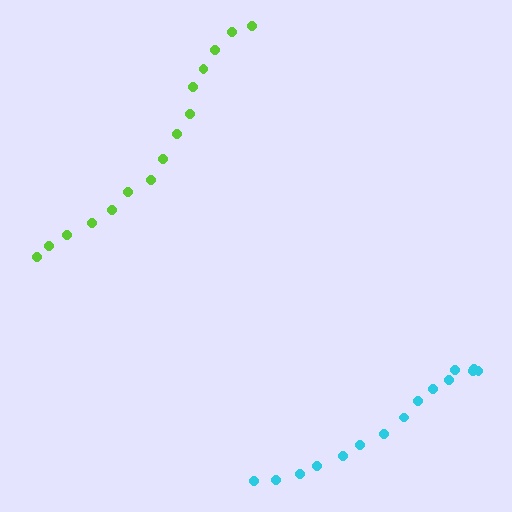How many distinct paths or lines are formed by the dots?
There are 2 distinct paths.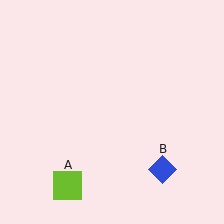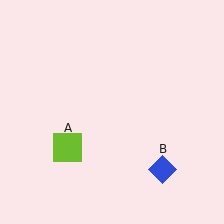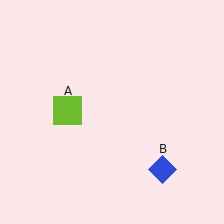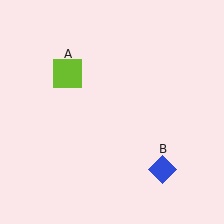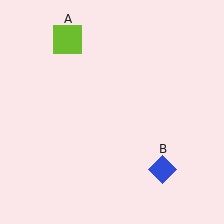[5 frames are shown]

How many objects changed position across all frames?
1 object changed position: lime square (object A).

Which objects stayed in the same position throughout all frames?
Blue diamond (object B) remained stationary.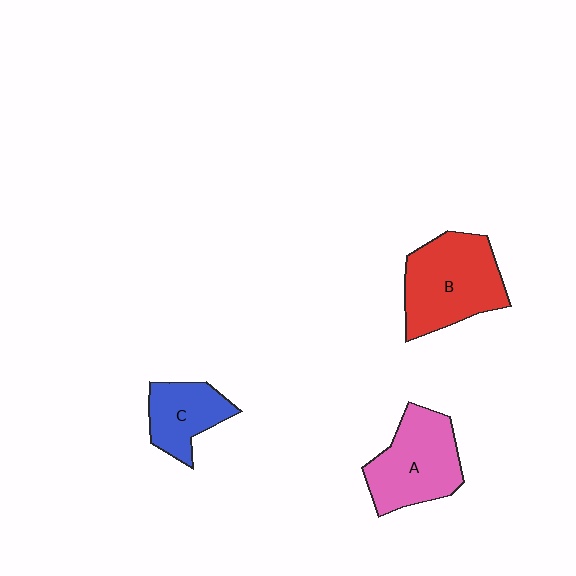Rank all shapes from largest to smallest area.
From largest to smallest: B (red), A (pink), C (blue).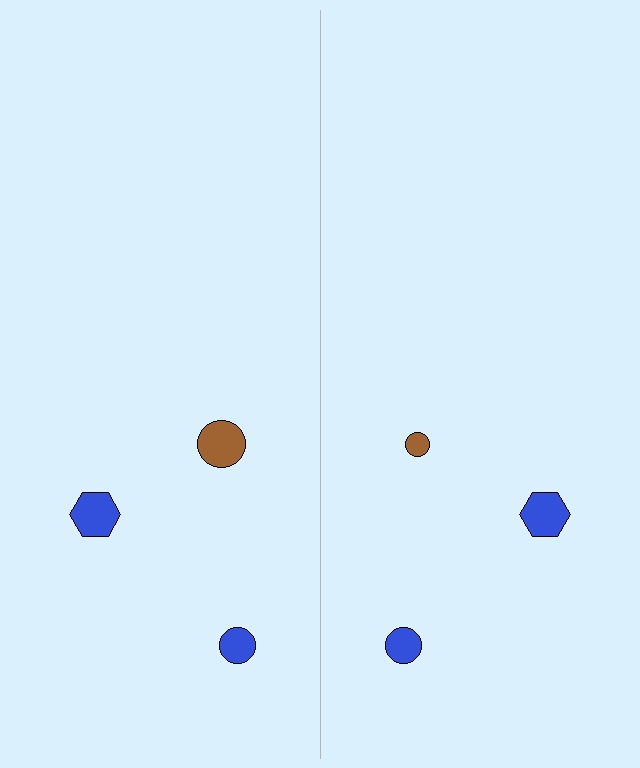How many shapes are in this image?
There are 6 shapes in this image.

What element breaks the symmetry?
The brown circle on the right side has a different size than its mirror counterpart.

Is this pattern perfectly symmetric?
No, the pattern is not perfectly symmetric. The brown circle on the right side has a different size than its mirror counterpart.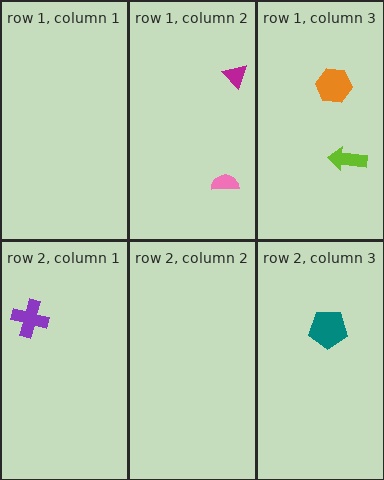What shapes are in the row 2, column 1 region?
The purple cross.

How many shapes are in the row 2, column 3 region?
1.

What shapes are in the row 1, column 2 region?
The pink semicircle, the magenta triangle.